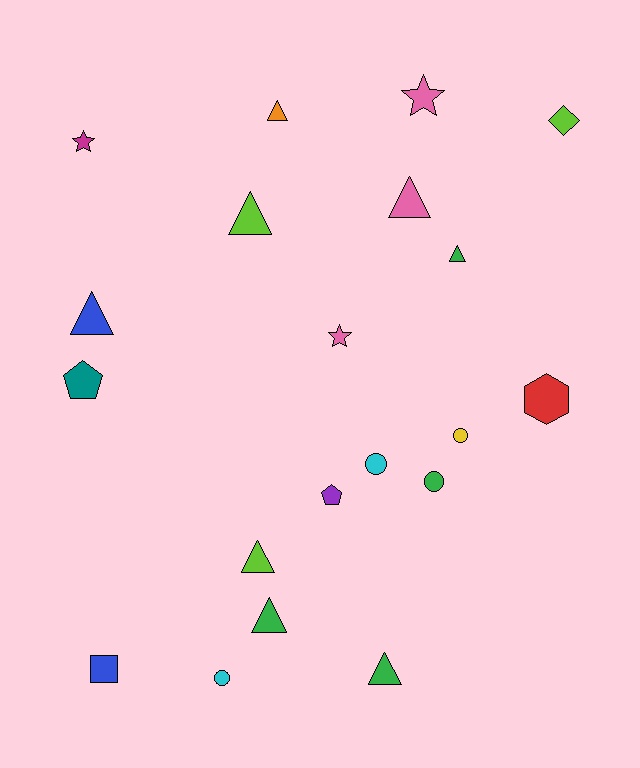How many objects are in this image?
There are 20 objects.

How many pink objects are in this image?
There are 3 pink objects.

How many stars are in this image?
There are 3 stars.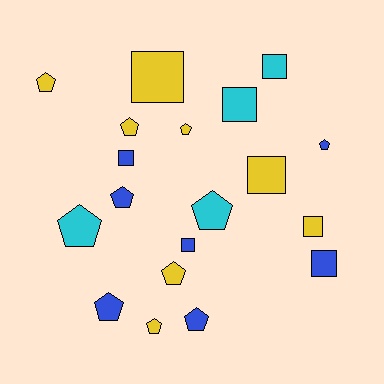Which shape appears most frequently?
Pentagon, with 11 objects.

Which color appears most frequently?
Yellow, with 8 objects.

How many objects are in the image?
There are 19 objects.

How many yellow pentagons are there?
There are 5 yellow pentagons.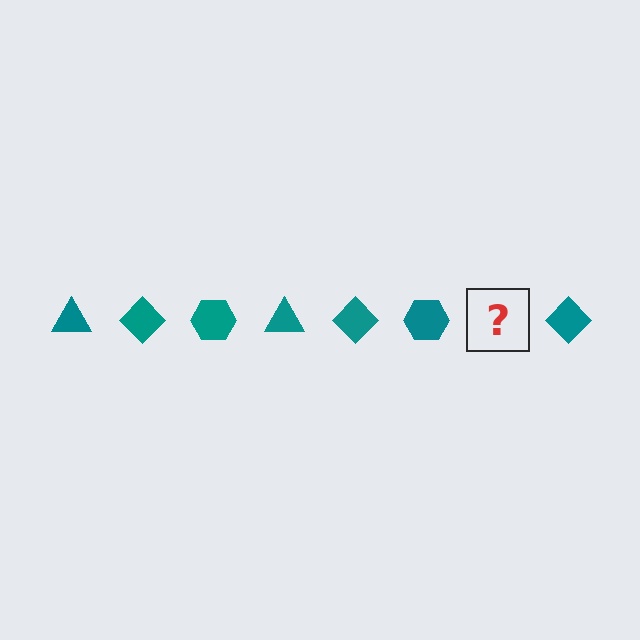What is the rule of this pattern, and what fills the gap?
The rule is that the pattern cycles through triangle, diamond, hexagon shapes in teal. The gap should be filled with a teal triangle.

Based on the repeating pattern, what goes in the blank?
The blank should be a teal triangle.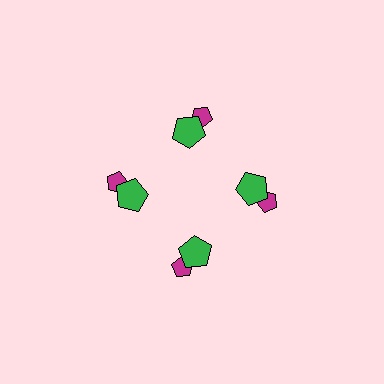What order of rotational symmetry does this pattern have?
This pattern has 4-fold rotational symmetry.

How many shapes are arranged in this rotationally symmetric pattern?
There are 8 shapes, arranged in 4 groups of 2.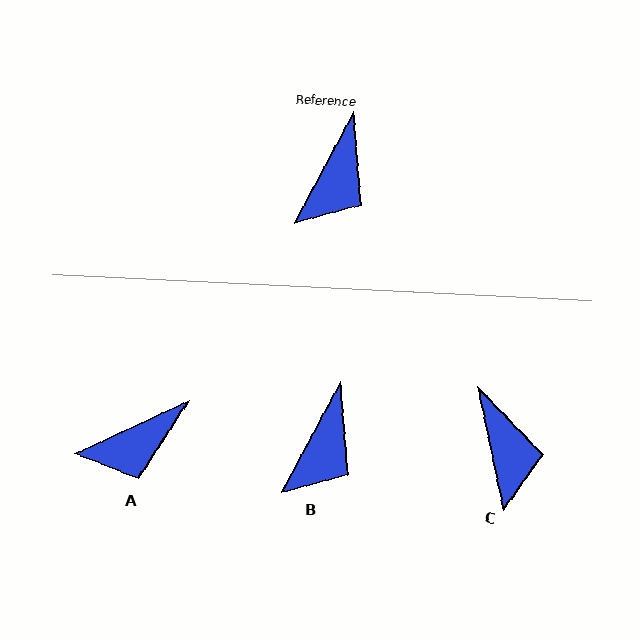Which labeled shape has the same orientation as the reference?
B.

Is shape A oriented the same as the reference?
No, it is off by about 37 degrees.